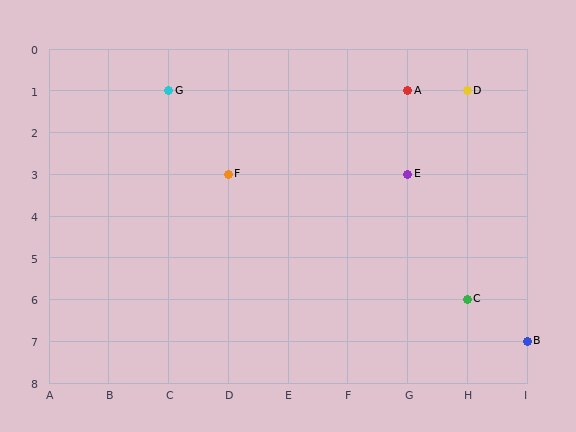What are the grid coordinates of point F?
Point F is at grid coordinates (D, 3).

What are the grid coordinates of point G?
Point G is at grid coordinates (C, 1).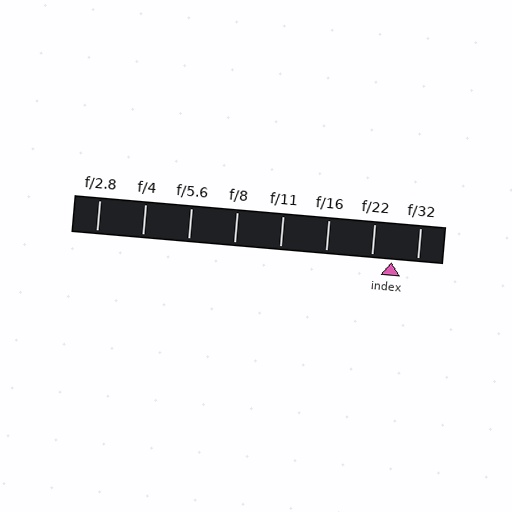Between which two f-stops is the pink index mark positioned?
The index mark is between f/22 and f/32.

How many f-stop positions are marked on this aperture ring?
There are 8 f-stop positions marked.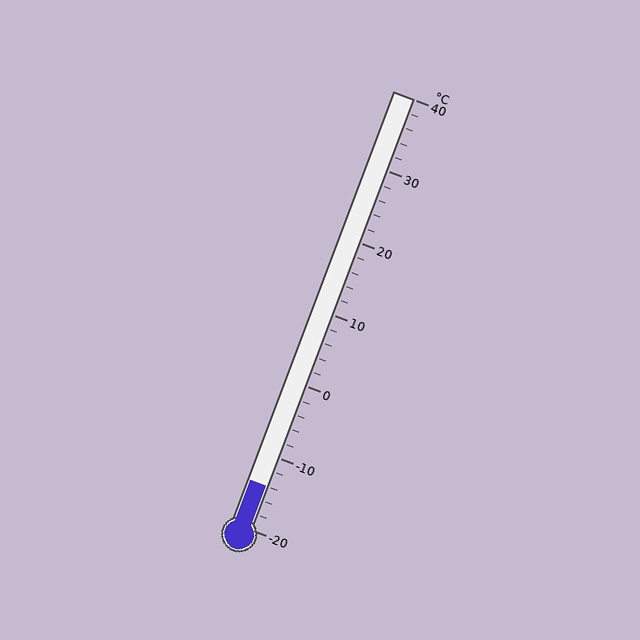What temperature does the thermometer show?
The thermometer shows approximately -14°C.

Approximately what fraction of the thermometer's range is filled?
The thermometer is filled to approximately 10% of its range.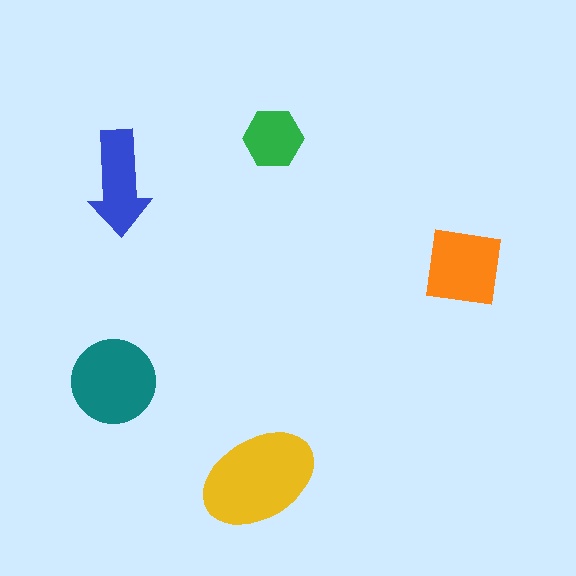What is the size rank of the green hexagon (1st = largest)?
5th.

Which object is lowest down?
The yellow ellipse is bottommost.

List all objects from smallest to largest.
The green hexagon, the blue arrow, the orange square, the teal circle, the yellow ellipse.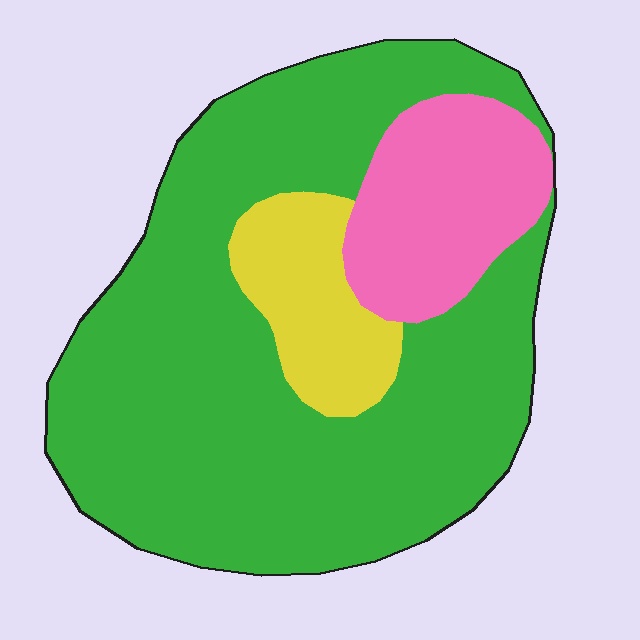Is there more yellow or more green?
Green.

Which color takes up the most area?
Green, at roughly 70%.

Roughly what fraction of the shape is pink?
Pink takes up less than a sixth of the shape.